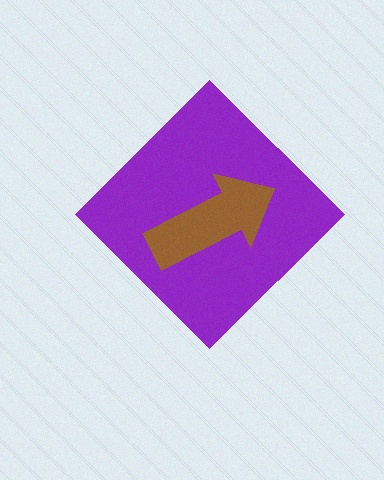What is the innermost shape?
The brown arrow.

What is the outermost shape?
The purple diamond.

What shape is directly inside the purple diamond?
The brown arrow.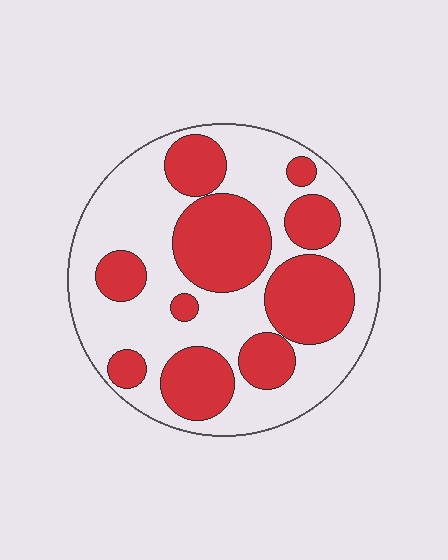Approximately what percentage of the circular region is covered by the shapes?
Approximately 40%.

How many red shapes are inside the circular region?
10.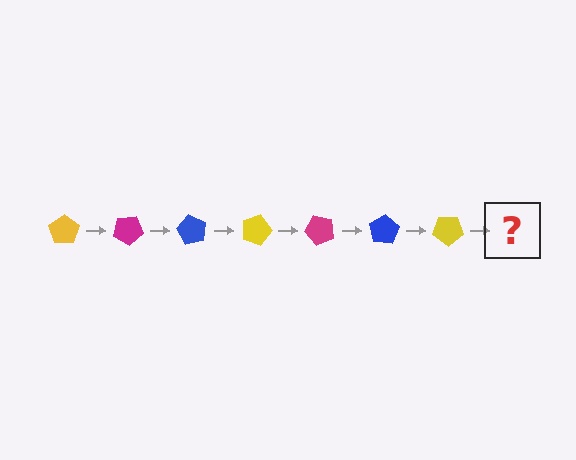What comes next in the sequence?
The next element should be a magenta pentagon, rotated 210 degrees from the start.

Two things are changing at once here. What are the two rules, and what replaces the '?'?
The two rules are that it rotates 30 degrees each step and the color cycles through yellow, magenta, and blue. The '?' should be a magenta pentagon, rotated 210 degrees from the start.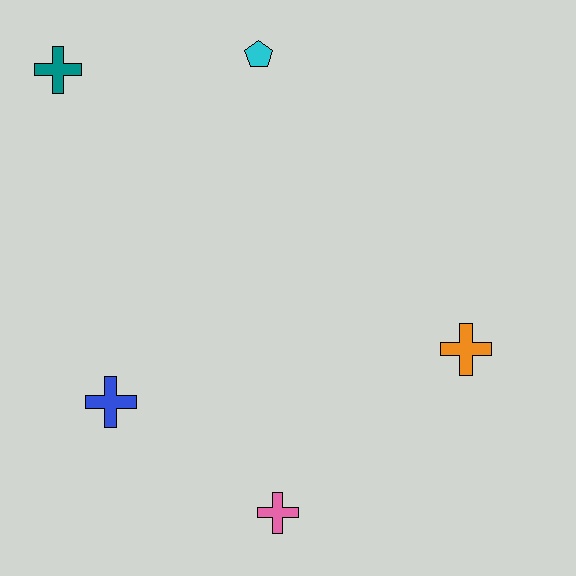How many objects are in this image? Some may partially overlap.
There are 5 objects.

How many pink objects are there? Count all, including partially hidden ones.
There is 1 pink object.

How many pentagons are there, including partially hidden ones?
There is 1 pentagon.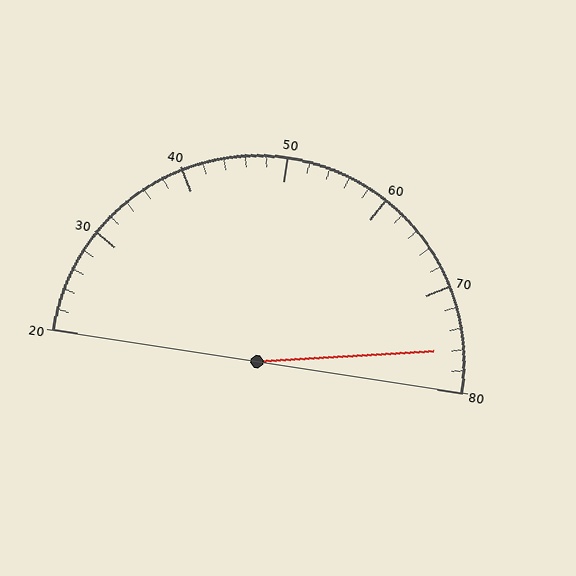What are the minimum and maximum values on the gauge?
The gauge ranges from 20 to 80.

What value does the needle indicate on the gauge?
The needle indicates approximately 76.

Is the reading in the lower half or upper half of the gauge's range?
The reading is in the upper half of the range (20 to 80).